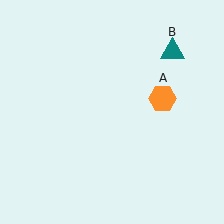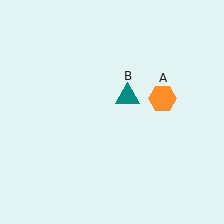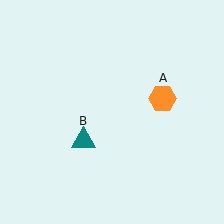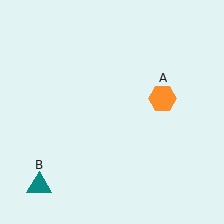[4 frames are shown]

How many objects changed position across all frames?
1 object changed position: teal triangle (object B).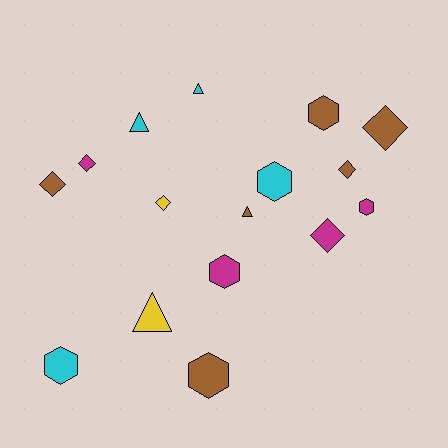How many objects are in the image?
There are 16 objects.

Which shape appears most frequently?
Hexagon, with 6 objects.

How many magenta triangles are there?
There are no magenta triangles.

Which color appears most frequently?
Brown, with 6 objects.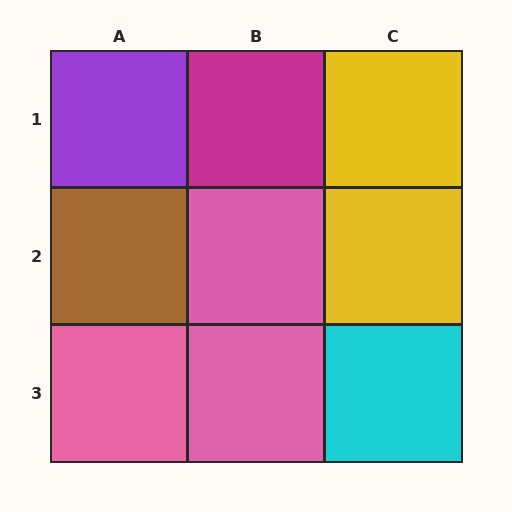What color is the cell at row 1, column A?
Purple.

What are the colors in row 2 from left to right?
Brown, pink, yellow.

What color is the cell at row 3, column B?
Pink.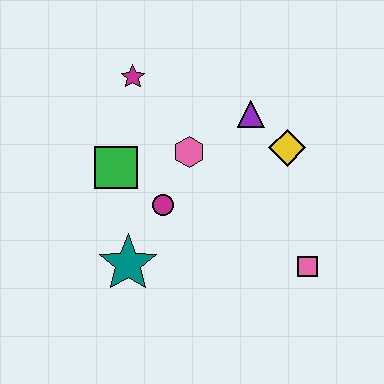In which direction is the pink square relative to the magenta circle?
The pink square is to the right of the magenta circle.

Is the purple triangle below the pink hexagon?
No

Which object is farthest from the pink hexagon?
The pink square is farthest from the pink hexagon.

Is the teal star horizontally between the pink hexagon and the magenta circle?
No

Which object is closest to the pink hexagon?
The magenta circle is closest to the pink hexagon.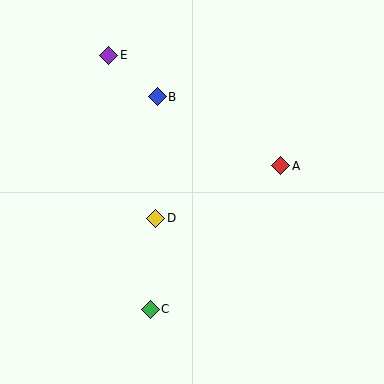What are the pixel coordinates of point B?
Point B is at (157, 97).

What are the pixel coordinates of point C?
Point C is at (150, 309).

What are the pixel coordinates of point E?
Point E is at (109, 55).